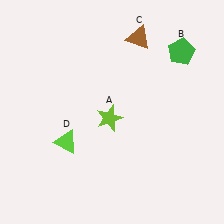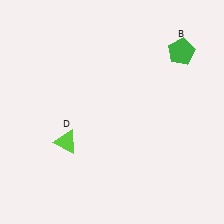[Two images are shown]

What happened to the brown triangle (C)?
The brown triangle (C) was removed in Image 2. It was in the top-right area of Image 1.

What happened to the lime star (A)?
The lime star (A) was removed in Image 2. It was in the bottom-left area of Image 1.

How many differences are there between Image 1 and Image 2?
There are 2 differences between the two images.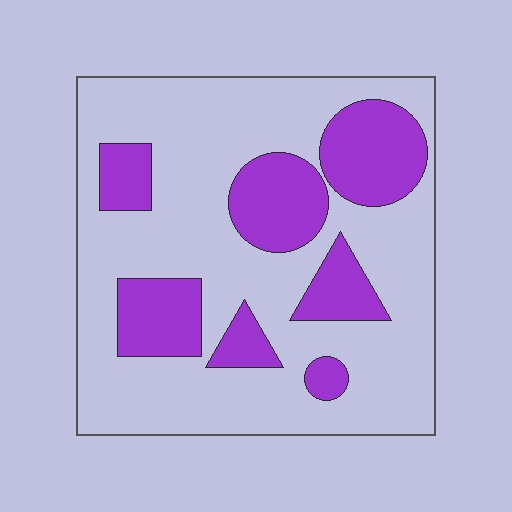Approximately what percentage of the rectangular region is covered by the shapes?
Approximately 30%.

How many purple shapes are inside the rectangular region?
7.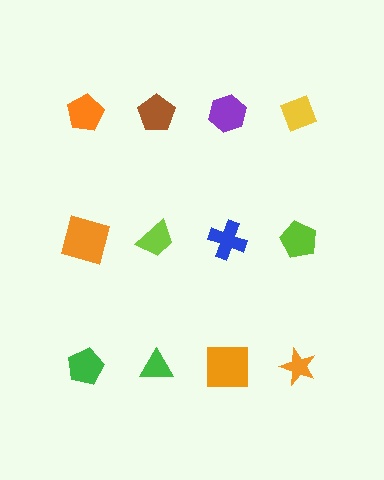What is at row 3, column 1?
A green pentagon.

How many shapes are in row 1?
4 shapes.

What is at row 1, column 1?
An orange pentagon.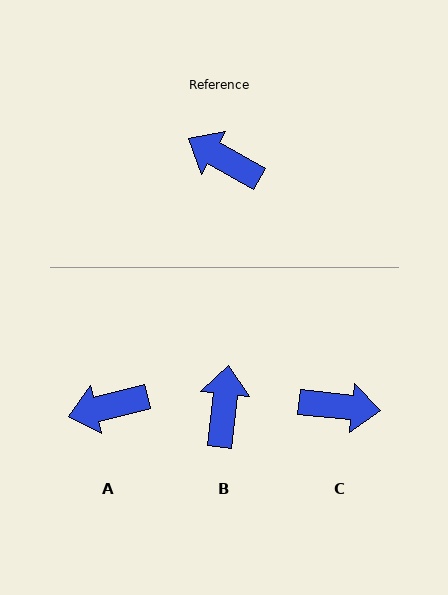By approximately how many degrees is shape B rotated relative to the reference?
Approximately 67 degrees clockwise.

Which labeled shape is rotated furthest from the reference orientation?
C, about 157 degrees away.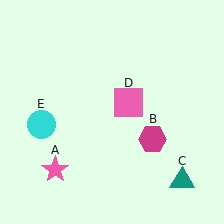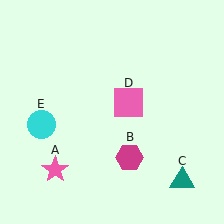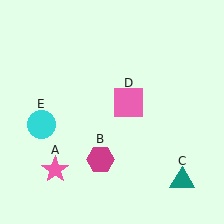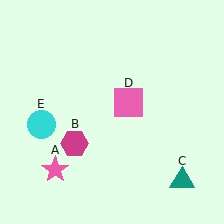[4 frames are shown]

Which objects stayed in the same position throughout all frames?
Pink star (object A) and teal triangle (object C) and pink square (object D) and cyan circle (object E) remained stationary.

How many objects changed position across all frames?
1 object changed position: magenta hexagon (object B).